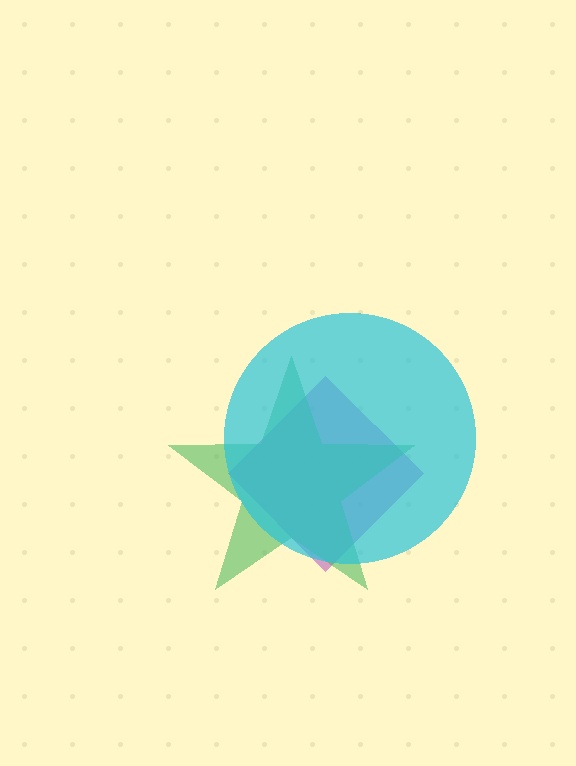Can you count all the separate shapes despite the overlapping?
Yes, there are 3 separate shapes.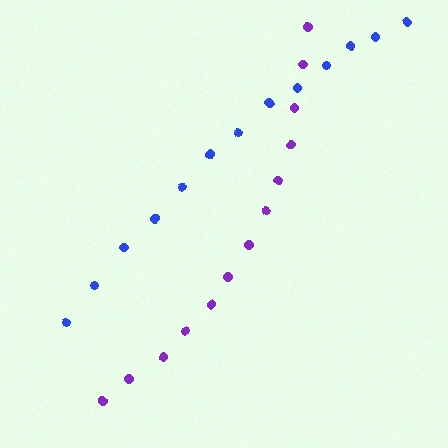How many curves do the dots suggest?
There are 2 distinct paths.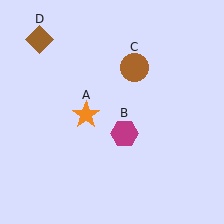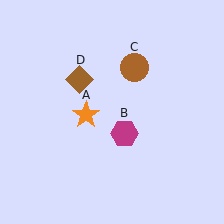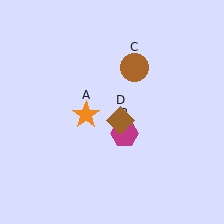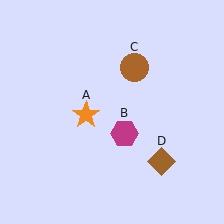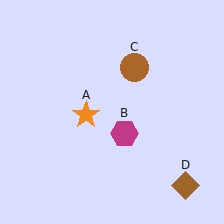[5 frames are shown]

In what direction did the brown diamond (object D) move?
The brown diamond (object D) moved down and to the right.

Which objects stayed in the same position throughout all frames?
Orange star (object A) and magenta hexagon (object B) and brown circle (object C) remained stationary.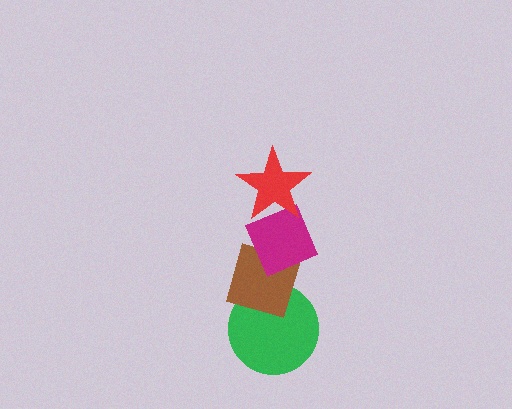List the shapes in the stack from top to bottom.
From top to bottom: the red star, the magenta diamond, the brown diamond, the green circle.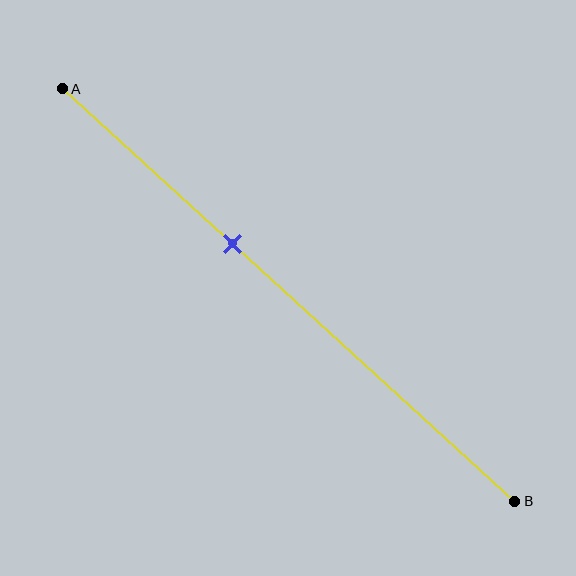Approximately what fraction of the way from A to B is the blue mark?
The blue mark is approximately 40% of the way from A to B.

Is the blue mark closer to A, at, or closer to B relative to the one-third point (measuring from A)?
The blue mark is closer to point B than the one-third point of segment AB.